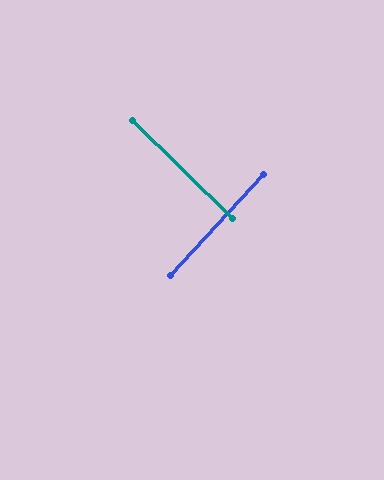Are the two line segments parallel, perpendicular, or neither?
Perpendicular — they meet at approximately 89°.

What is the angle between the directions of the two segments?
Approximately 89 degrees.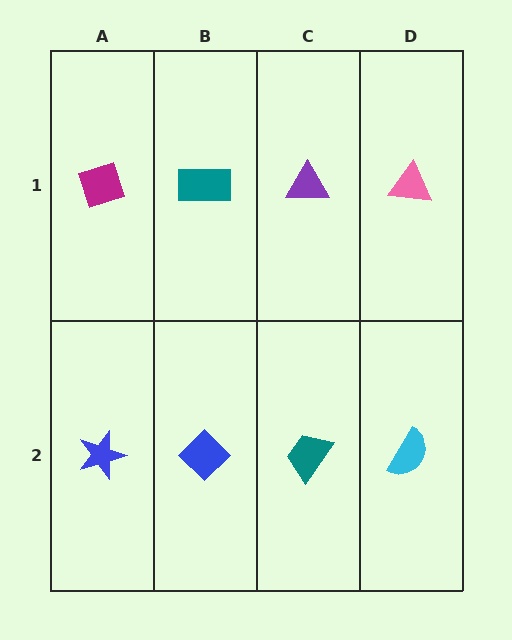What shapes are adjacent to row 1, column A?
A blue star (row 2, column A), a teal rectangle (row 1, column B).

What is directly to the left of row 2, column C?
A blue diamond.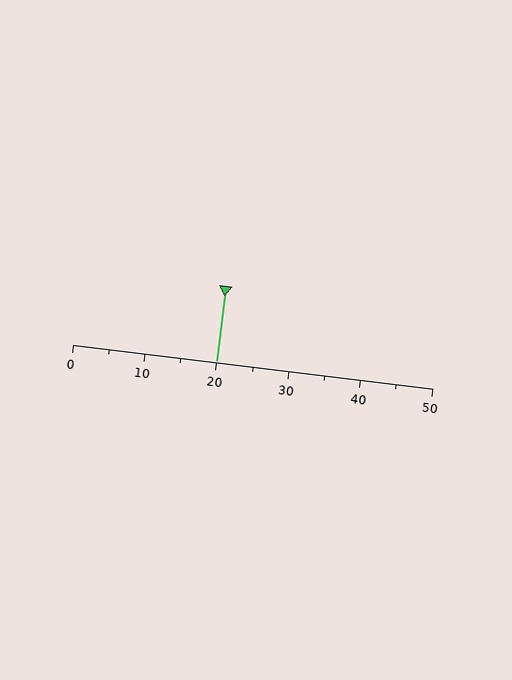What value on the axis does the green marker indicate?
The marker indicates approximately 20.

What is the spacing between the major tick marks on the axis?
The major ticks are spaced 10 apart.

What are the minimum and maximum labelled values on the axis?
The axis runs from 0 to 50.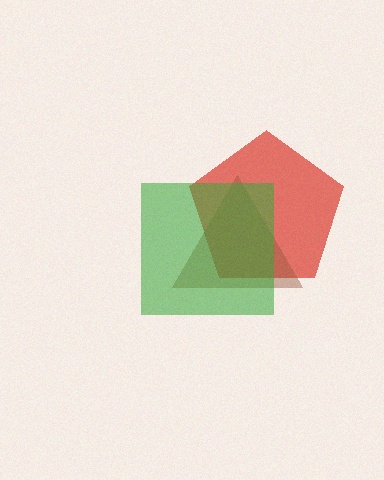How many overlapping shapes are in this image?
There are 3 overlapping shapes in the image.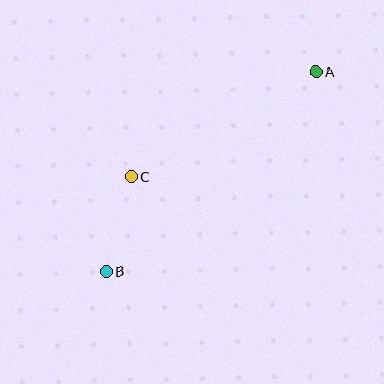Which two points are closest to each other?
Points B and C are closest to each other.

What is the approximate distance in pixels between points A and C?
The distance between A and C is approximately 213 pixels.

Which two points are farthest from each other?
Points A and B are farthest from each other.